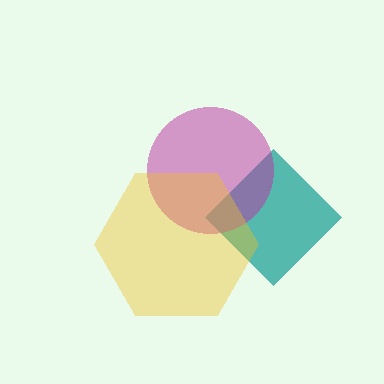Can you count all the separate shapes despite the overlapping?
Yes, there are 3 separate shapes.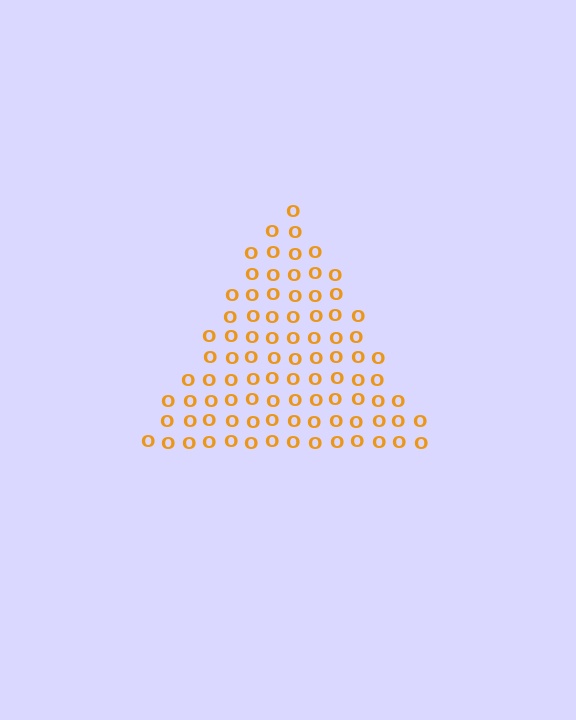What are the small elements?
The small elements are letter O's.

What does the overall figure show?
The overall figure shows a triangle.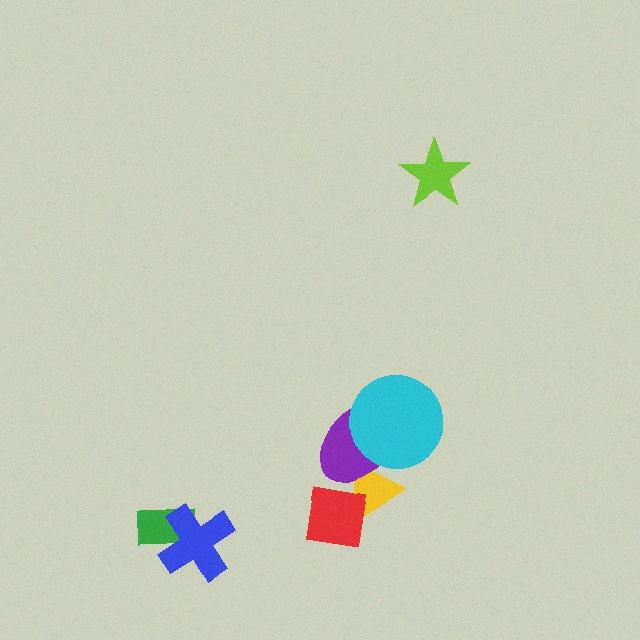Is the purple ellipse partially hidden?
Yes, it is partially covered by another shape.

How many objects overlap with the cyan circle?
2 objects overlap with the cyan circle.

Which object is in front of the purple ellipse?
The cyan circle is in front of the purple ellipse.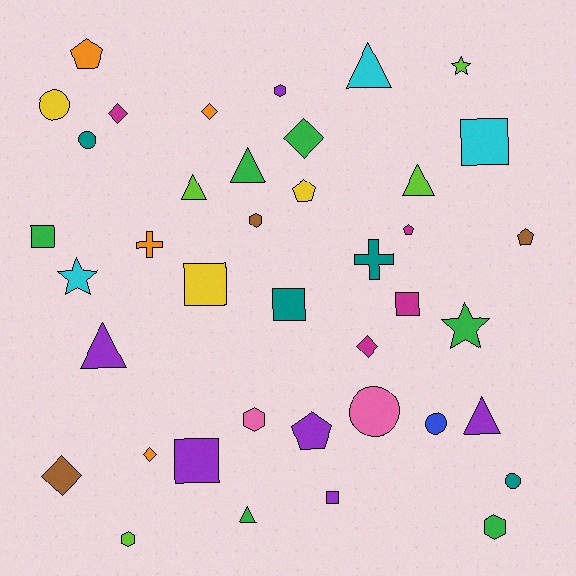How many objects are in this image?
There are 40 objects.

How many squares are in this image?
There are 7 squares.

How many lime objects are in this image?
There are 4 lime objects.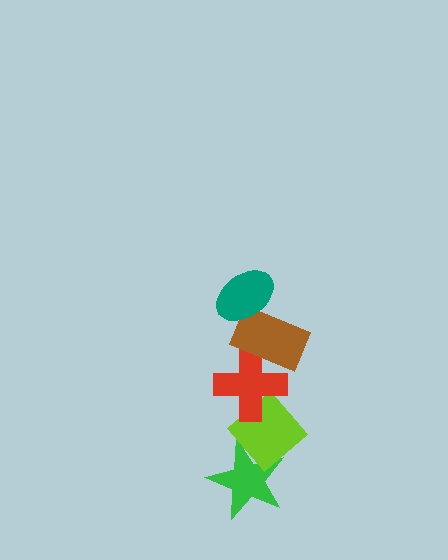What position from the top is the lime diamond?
The lime diamond is 4th from the top.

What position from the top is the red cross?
The red cross is 3rd from the top.